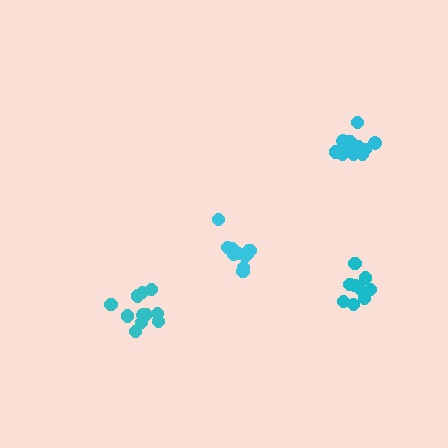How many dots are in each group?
Group 1: 9 dots, Group 2: 11 dots, Group 3: 13 dots, Group 4: 11 dots (44 total).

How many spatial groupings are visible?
There are 4 spatial groupings.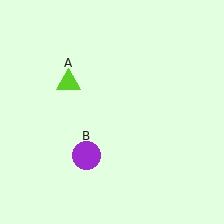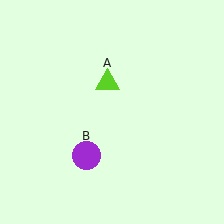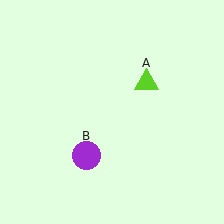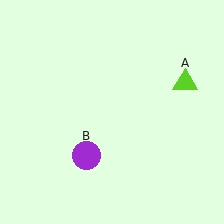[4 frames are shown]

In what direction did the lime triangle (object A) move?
The lime triangle (object A) moved right.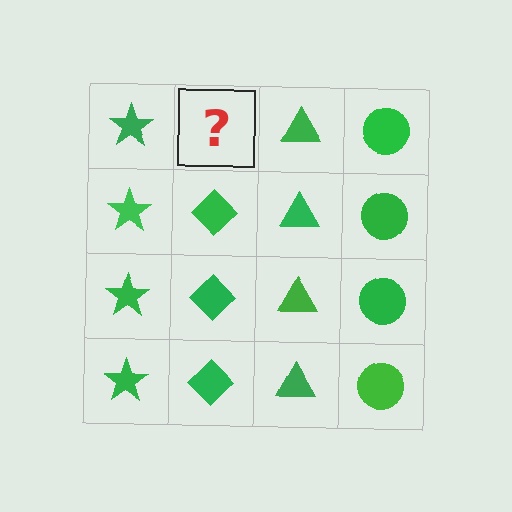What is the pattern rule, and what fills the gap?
The rule is that each column has a consistent shape. The gap should be filled with a green diamond.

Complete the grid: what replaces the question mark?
The question mark should be replaced with a green diamond.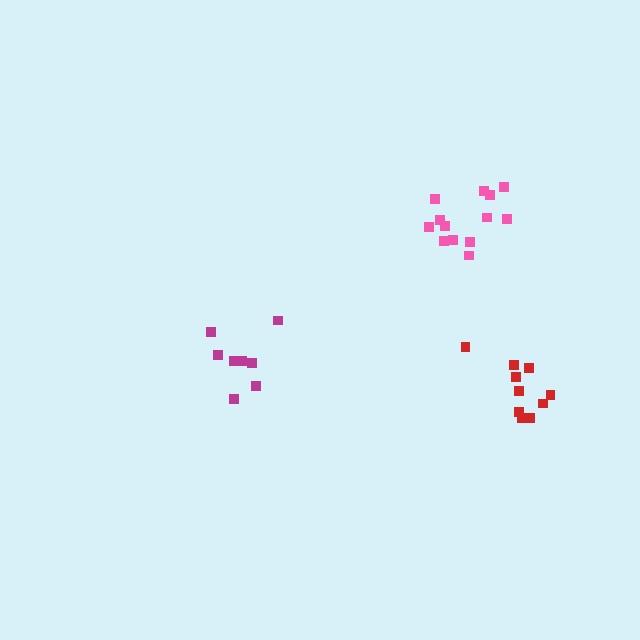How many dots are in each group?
Group 1: 10 dots, Group 2: 8 dots, Group 3: 13 dots (31 total).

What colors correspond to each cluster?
The clusters are colored: red, magenta, pink.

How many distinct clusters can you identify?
There are 3 distinct clusters.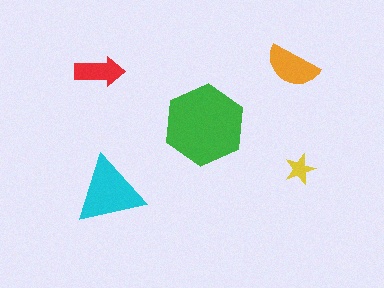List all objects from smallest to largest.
The yellow star, the red arrow, the orange semicircle, the cyan triangle, the green hexagon.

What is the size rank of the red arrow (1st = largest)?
4th.